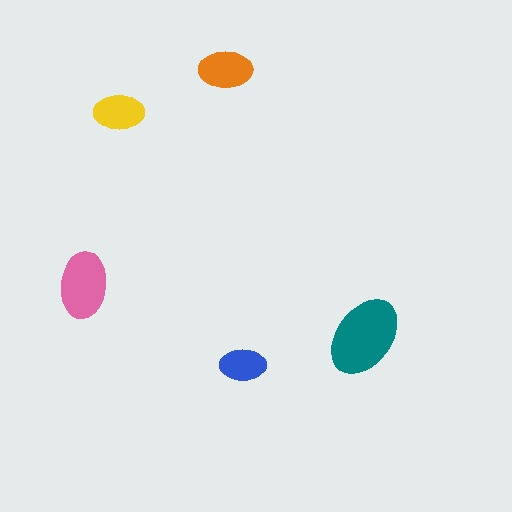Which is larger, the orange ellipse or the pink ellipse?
The pink one.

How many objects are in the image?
There are 5 objects in the image.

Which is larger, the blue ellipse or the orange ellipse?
The orange one.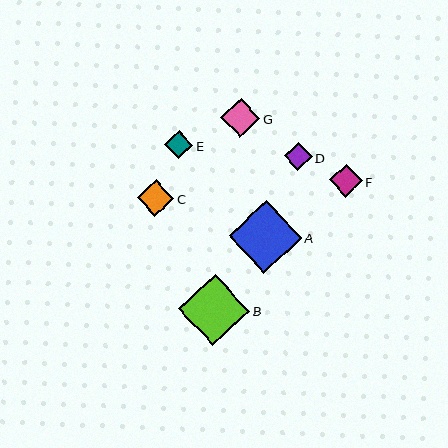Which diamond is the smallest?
Diamond D is the smallest with a size of approximately 28 pixels.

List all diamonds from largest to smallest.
From largest to smallest: A, B, G, C, F, E, D.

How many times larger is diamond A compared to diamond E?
Diamond A is approximately 2.6 times the size of diamond E.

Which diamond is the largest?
Diamond A is the largest with a size of approximately 73 pixels.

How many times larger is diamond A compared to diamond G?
Diamond A is approximately 1.9 times the size of diamond G.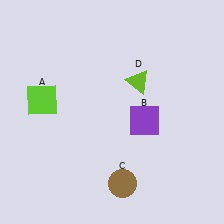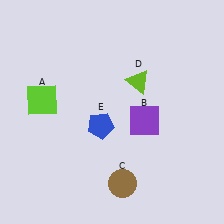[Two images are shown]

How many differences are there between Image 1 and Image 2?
There is 1 difference between the two images.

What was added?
A blue pentagon (E) was added in Image 2.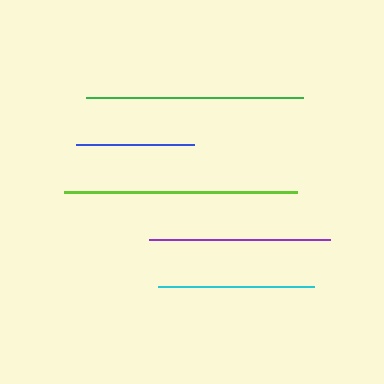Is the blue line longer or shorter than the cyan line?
The cyan line is longer than the blue line.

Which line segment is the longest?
The lime line is the longest at approximately 233 pixels.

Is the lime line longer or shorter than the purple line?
The lime line is longer than the purple line.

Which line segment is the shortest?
The blue line is the shortest at approximately 118 pixels.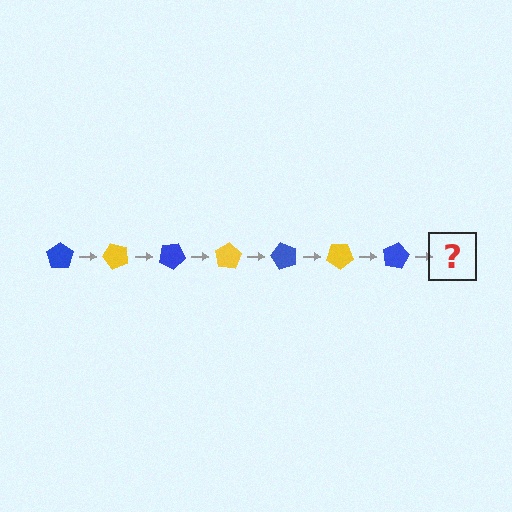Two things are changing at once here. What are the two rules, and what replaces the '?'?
The two rules are that it rotates 50 degrees each step and the color cycles through blue and yellow. The '?' should be a yellow pentagon, rotated 350 degrees from the start.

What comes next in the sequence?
The next element should be a yellow pentagon, rotated 350 degrees from the start.